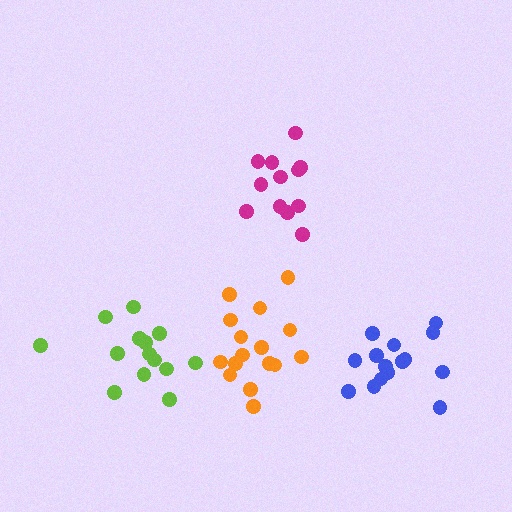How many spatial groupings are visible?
There are 4 spatial groupings.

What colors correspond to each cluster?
The clusters are colored: magenta, blue, orange, lime.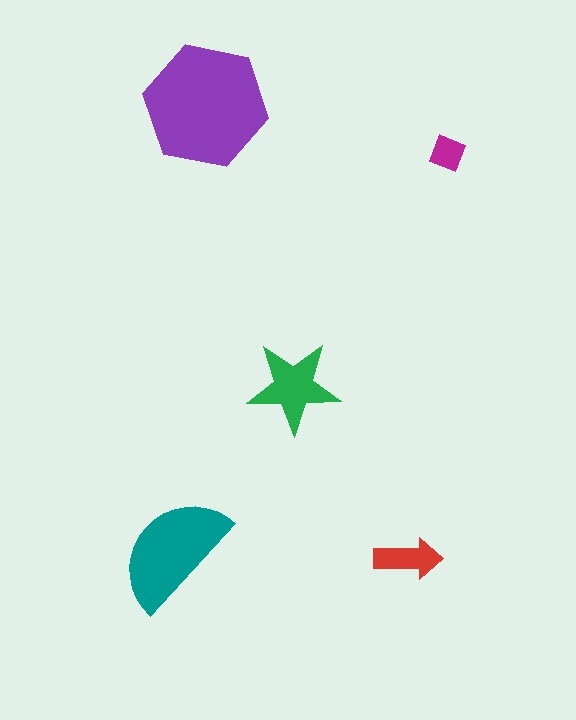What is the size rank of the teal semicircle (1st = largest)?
2nd.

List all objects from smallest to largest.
The magenta diamond, the red arrow, the green star, the teal semicircle, the purple hexagon.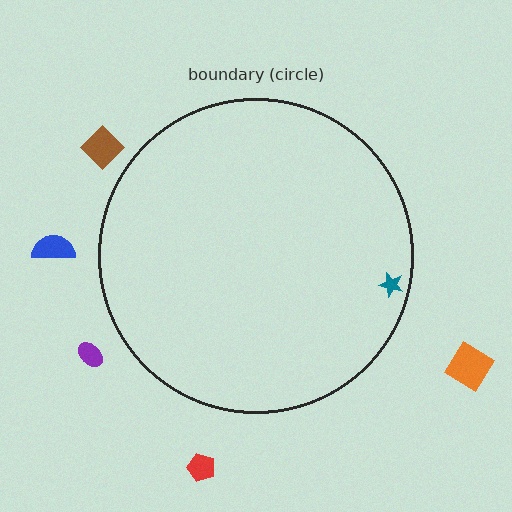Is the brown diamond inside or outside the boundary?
Outside.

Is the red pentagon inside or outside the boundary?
Outside.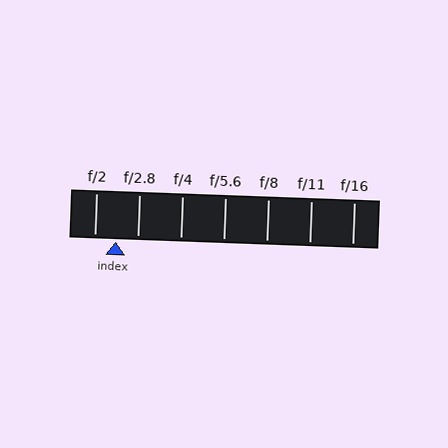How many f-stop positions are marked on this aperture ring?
There are 7 f-stop positions marked.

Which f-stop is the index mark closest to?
The index mark is closest to f/2.8.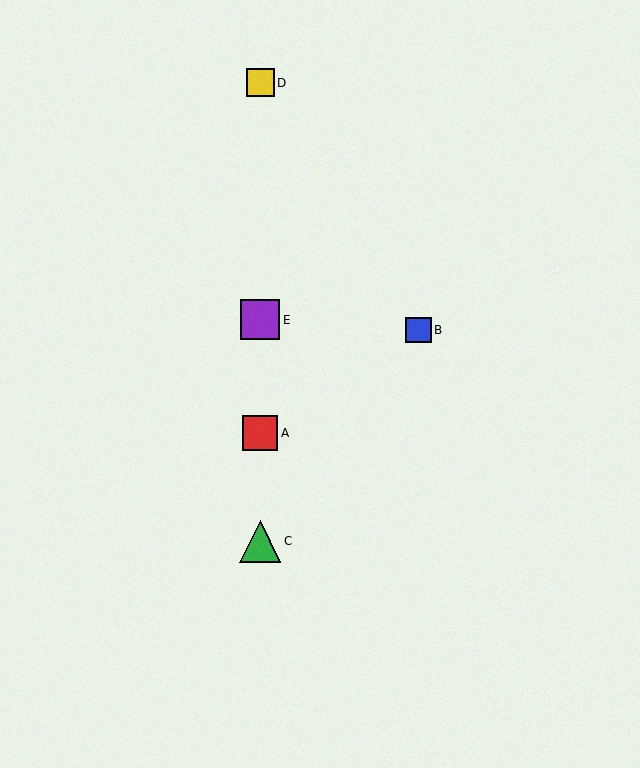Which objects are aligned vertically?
Objects A, C, D, E are aligned vertically.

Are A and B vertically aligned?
No, A is at x≈260 and B is at x≈418.